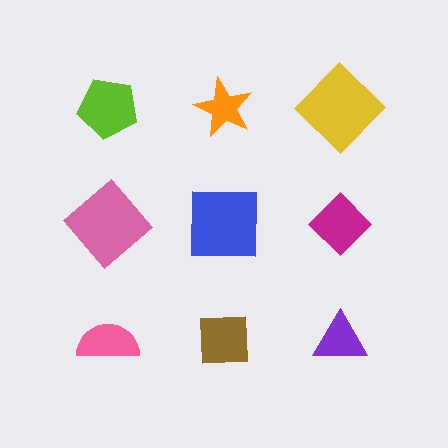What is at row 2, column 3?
A magenta diamond.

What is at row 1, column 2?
An orange star.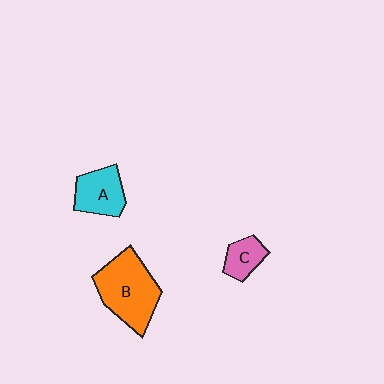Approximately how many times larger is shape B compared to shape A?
Approximately 1.7 times.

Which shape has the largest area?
Shape B (orange).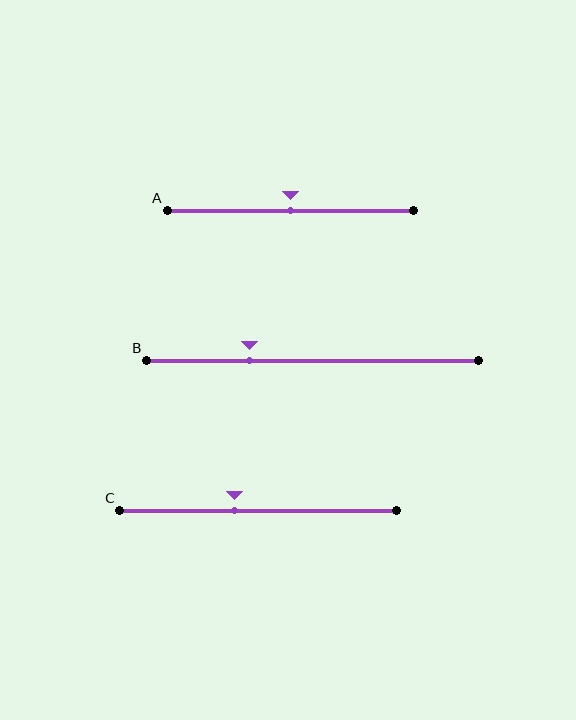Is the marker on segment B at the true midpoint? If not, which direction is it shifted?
No, the marker on segment B is shifted to the left by about 19% of the segment length.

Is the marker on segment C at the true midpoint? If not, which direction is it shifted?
No, the marker on segment C is shifted to the left by about 9% of the segment length.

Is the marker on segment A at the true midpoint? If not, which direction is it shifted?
Yes, the marker on segment A is at the true midpoint.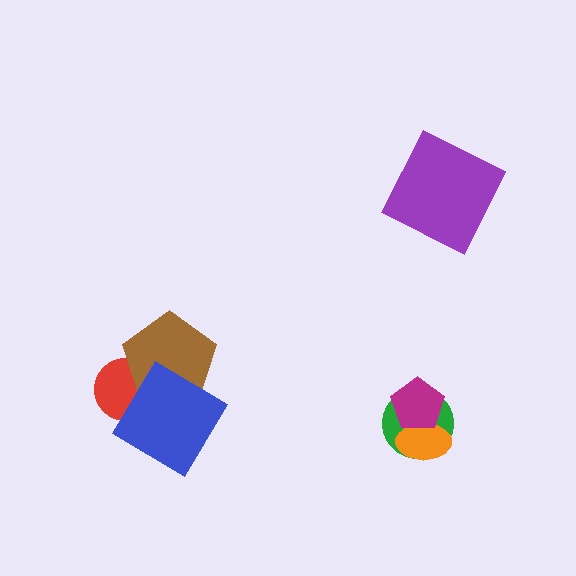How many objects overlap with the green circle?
2 objects overlap with the green circle.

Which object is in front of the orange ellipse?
The magenta pentagon is in front of the orange ellipse.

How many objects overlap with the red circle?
2 objects overlap with the red circle.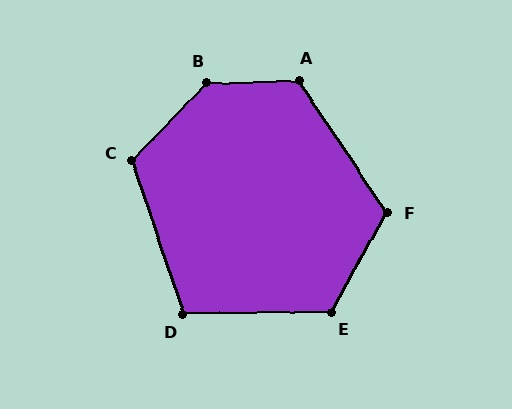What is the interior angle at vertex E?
Approximately 120 degrees (obtuse).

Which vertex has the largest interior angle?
B, at approximately 135 degrees.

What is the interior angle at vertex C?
Approximately 118 degrees (obtuse).